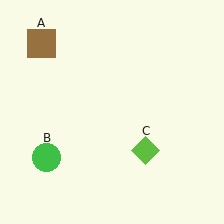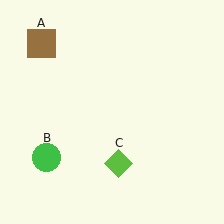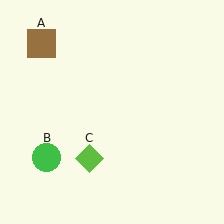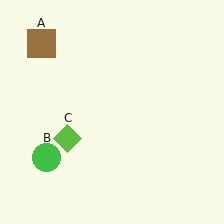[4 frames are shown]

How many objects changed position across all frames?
1 object changed position: lime diamond (object C).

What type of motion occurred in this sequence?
The lime diamond (object C) rotated clockwise around the center of the scene.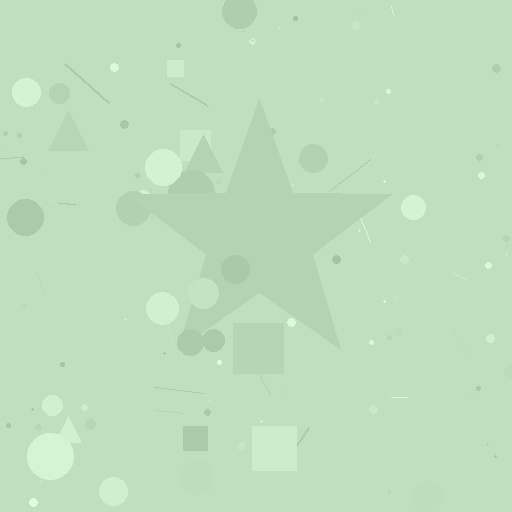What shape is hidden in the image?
A star is hidden in the image.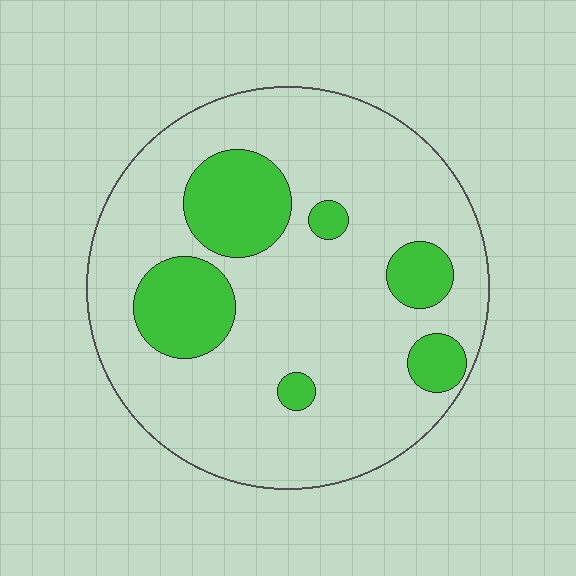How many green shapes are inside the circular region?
6.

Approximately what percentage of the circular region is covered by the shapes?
Approximately 20%.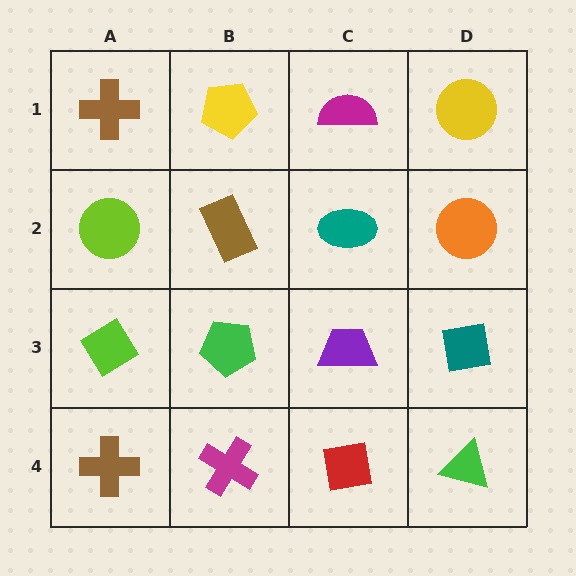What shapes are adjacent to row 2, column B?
A yellow pentagon (row 1, column B), a green pentagon (row 3, column B), a lime circle (row 2, column A), a teal ellipse (row 2, column C).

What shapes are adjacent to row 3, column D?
An orange circle (row 2, column D), a green triangle (row 4, column D), a purple trapezoid (row 3, column C).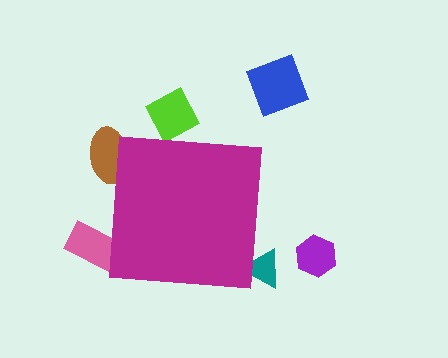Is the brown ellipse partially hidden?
Yes, the brown ellipse is partially hidden behind the magenta square.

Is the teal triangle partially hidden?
Yes, the teal triangle is partially hidden behind the magenta square.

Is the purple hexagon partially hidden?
No, the purple hexagon is fully visible.